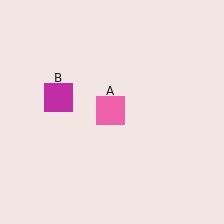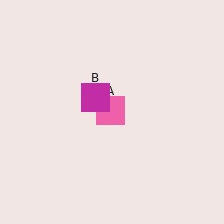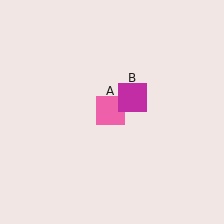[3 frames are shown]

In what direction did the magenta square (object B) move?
The magenta square (object B) moved right.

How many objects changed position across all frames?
1 object changed position: magenta square (object B).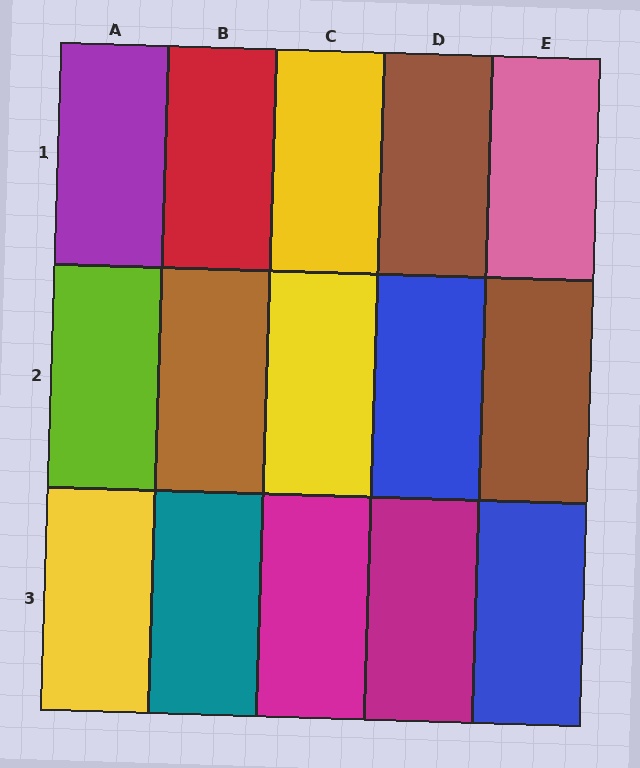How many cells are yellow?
3 cells are yellow.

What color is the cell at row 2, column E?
Brown.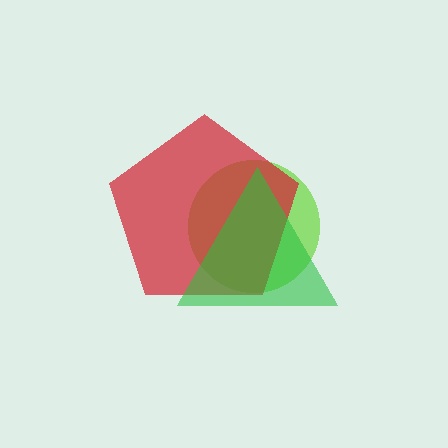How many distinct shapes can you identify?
There are 3 distinct shapes: a lime circle, a red pentagon, a green triangle.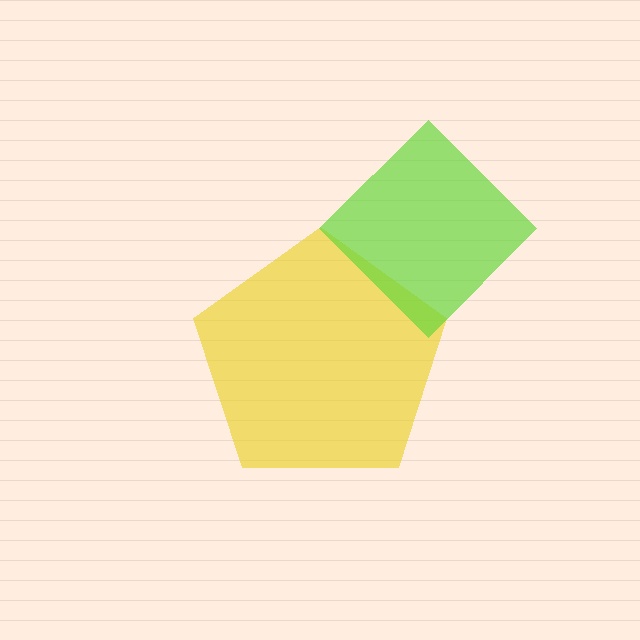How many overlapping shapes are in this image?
There are 2 overlapping shapes in the image.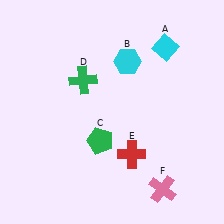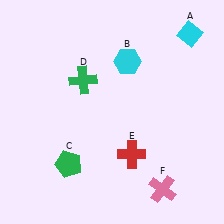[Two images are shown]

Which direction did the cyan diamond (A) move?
The cyan diamond (A) moved right.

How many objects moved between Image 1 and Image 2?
2 objects moved between the two images.